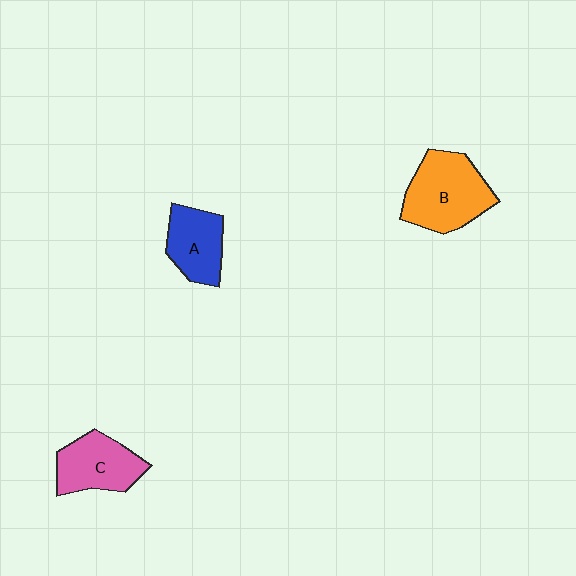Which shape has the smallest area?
Shape A (blue).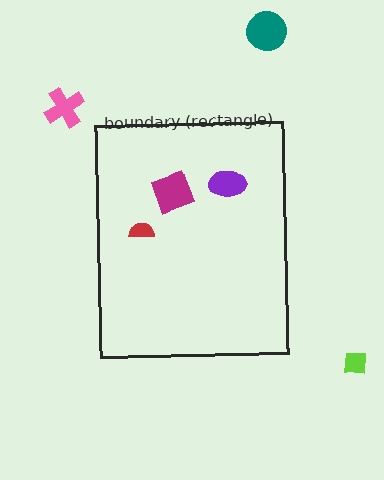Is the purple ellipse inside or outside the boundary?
Inside.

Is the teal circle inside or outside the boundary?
Outside.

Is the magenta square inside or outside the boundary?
Inside.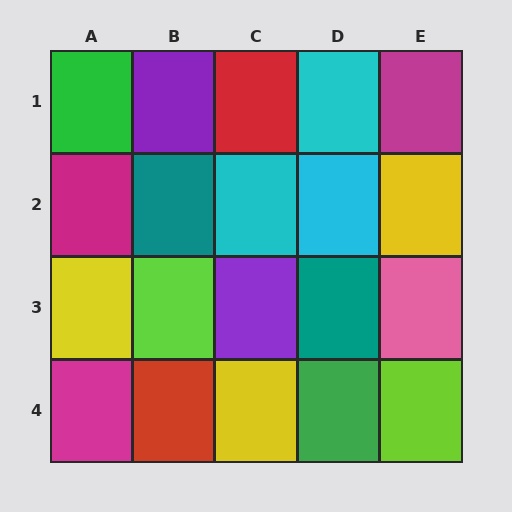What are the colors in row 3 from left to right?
Yellow, lime, purple, teal, pink.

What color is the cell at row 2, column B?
Teal.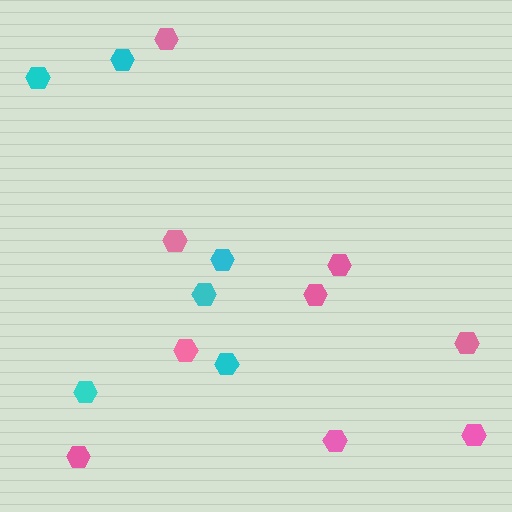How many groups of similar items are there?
There are 2 groups: one group of pink hexagons (9) and one group of cyan hexagons (6).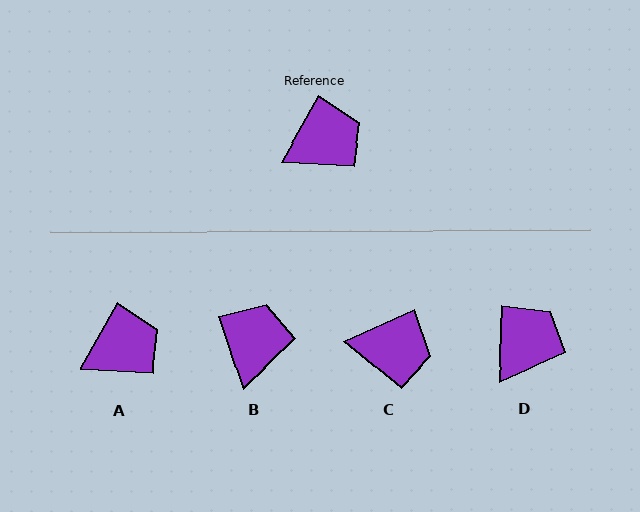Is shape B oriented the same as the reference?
No, it is off by about 48 degrees.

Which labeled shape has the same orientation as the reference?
A.